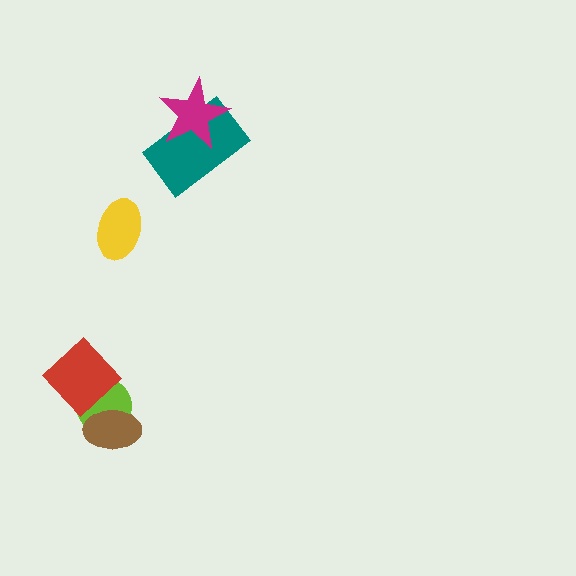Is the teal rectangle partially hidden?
Yes, it is partially covered by another shape.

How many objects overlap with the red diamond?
1 object overlaps with the red diamond.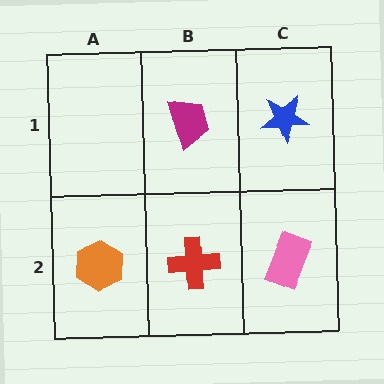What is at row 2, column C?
A pink rectangle.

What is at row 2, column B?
A red cross.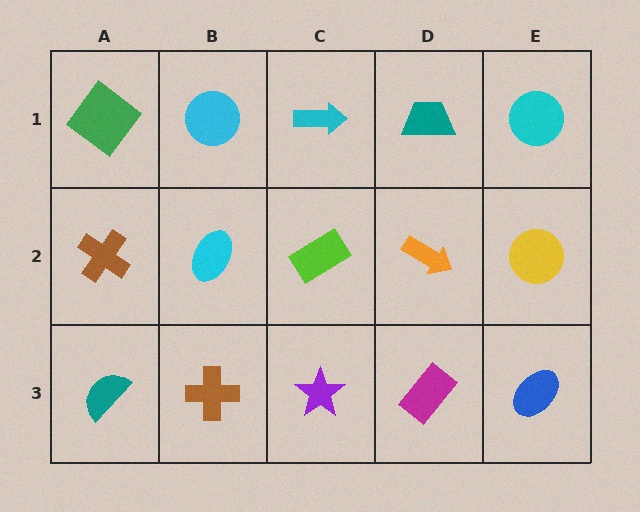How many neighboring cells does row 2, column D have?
4.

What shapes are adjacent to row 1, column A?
A brown cross (row 2, column A), a cyan circle (row 1, column B).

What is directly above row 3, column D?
An orange arrow.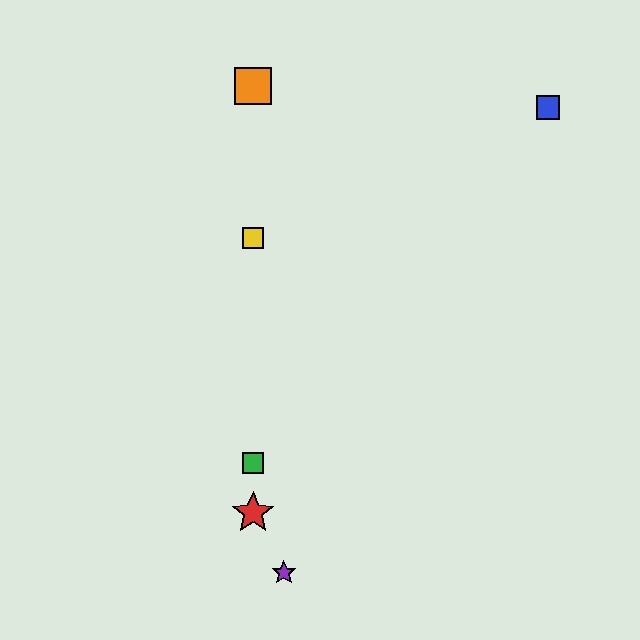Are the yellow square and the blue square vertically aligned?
No, the yellow square is at x≈253 and the blue square is at x≈548.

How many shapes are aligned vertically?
4 shapes (the red star, the green square, the yellow square, the orange square) are aligned vertically.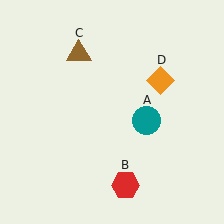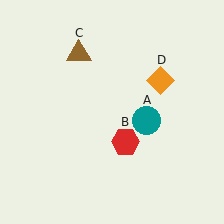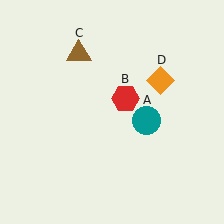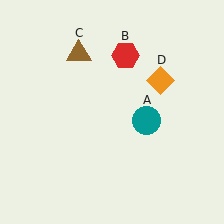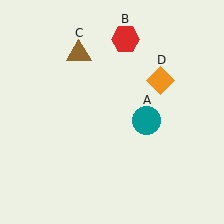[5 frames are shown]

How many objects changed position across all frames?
1 object changed position: red hexagon (object B).